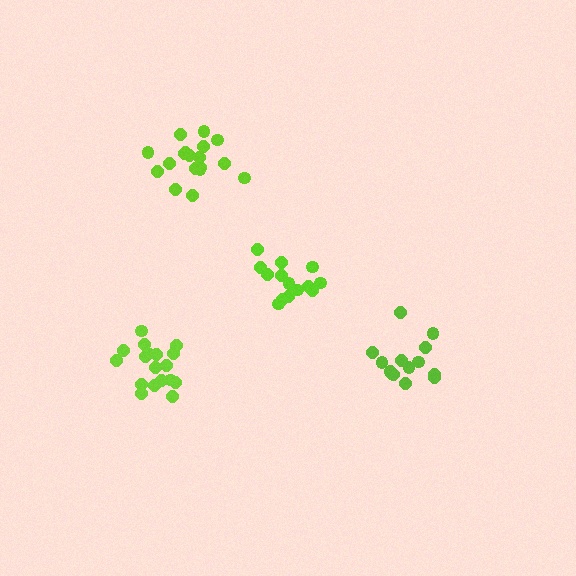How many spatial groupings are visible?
There are 4 spatial groupings.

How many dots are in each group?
Group 1: 14 dots, Group 2: 14 dots, Group 3: 18 dots, Group 4: 18 dots (64 total).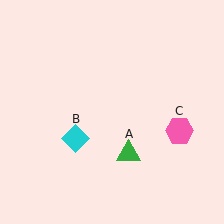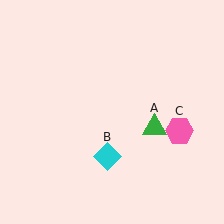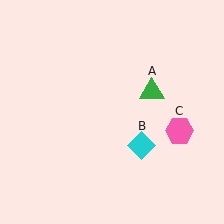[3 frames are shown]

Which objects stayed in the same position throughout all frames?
Pink hexagon (object C) remained stationary.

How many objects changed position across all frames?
2 objects changed position: green triangle (object A), cyan diamond (object B).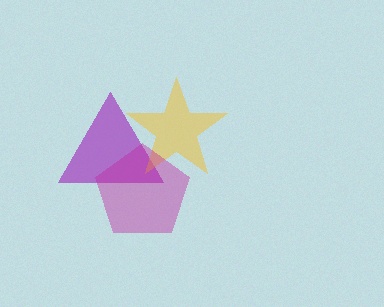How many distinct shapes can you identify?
There are 3 distinct shapes: a purple triangle, a yellow star, a magenta pentagon.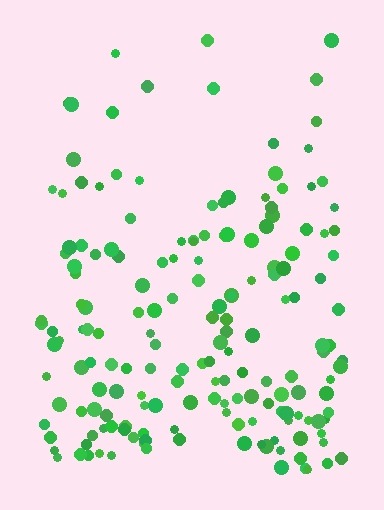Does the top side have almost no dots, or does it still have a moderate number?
Still a moderate number, just noticeably fewer than the bottom.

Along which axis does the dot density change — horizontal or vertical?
Vertical.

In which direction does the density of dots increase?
From top to bottom, with the bottom side densest.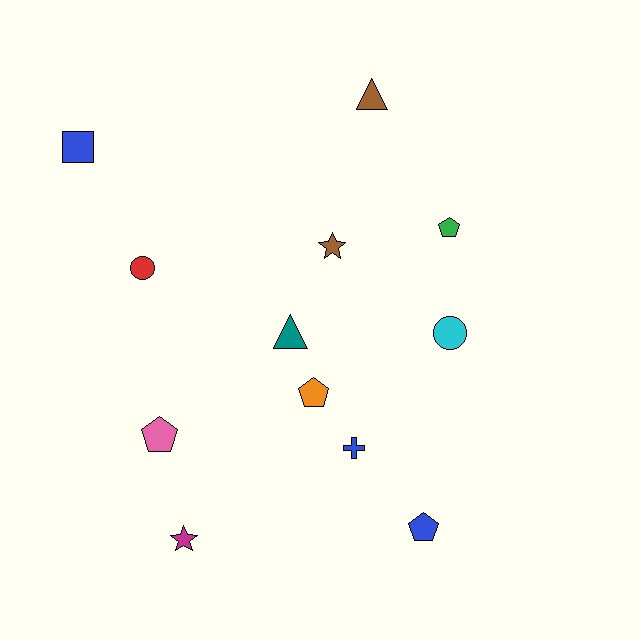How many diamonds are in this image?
There are no diamonds.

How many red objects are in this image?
There is 1 red object.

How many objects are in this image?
There are 12 objects.